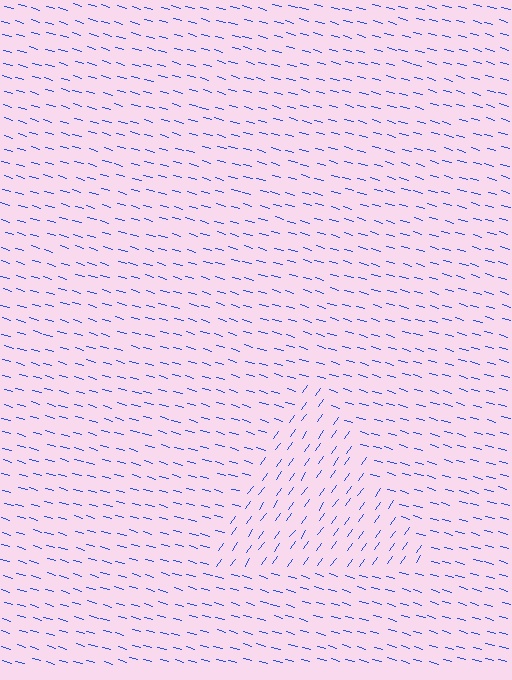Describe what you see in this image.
The image is filled with small blue line segments. A triangle region in the image has lines oriented differently from the surrounding lines, creating a visible texture boundary.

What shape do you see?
I see a triangle.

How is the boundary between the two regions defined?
The boundary is defined purely by a change in line orientation (approximately 71 degrees difference). All lines are the same color and thickness.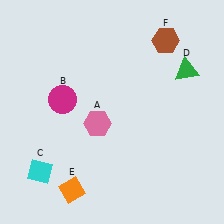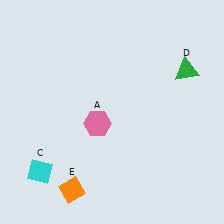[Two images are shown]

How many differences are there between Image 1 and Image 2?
There are 2 differences between the two images.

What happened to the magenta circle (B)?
The magenta circle (B) was removed in Image 2. It was in the top-left area of Image 1.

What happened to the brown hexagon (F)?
The brown hexagon (F) was removed in Image 2. It was in the top-right area of Image 1.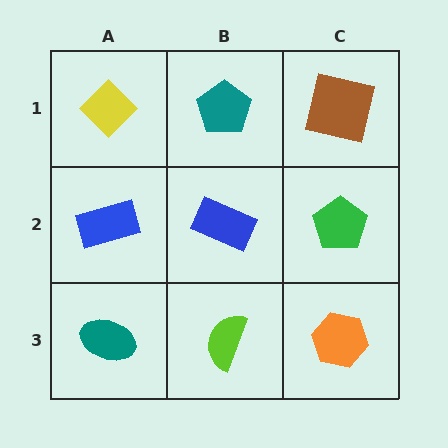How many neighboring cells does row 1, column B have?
3.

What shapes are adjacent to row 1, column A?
A blue rectangle (row 2, column A), a teal pentagon (row 1, column B).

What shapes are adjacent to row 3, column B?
A blue rectangle (row 2, column B), a teal ellipse (row 3, column A), an orange hexagon (row 3, column C).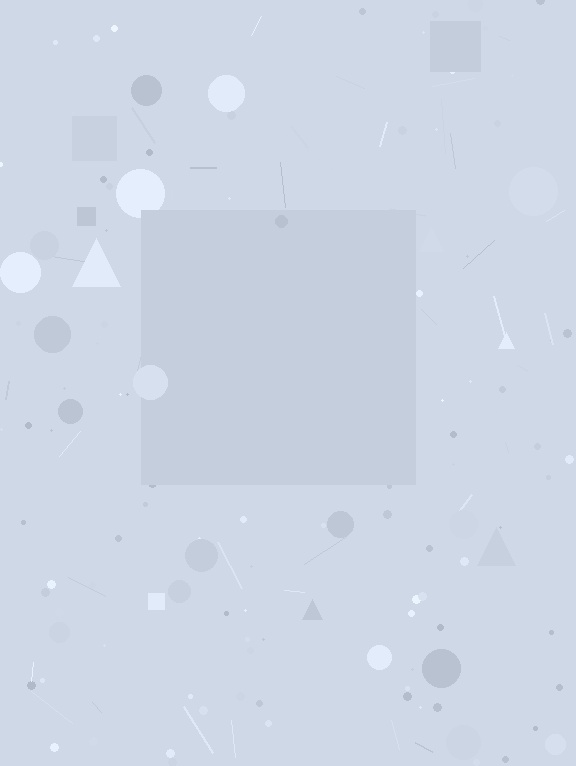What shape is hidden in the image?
A square is hidden in the image.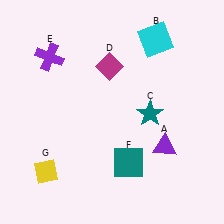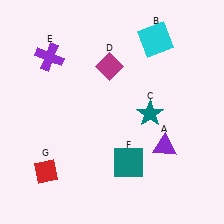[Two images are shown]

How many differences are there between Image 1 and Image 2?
There is 1 difference between the two images.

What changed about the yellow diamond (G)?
In Image 1, G is yellow. In Image 2, it changed to red.